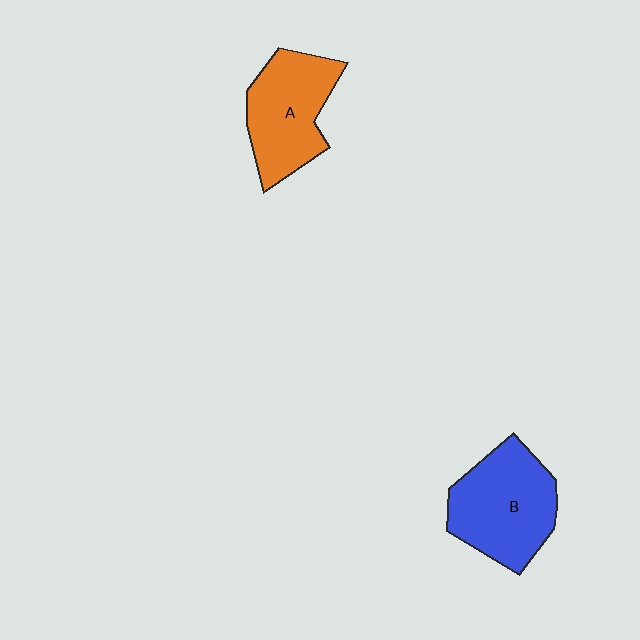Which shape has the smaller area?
Shape A (orange).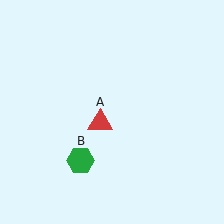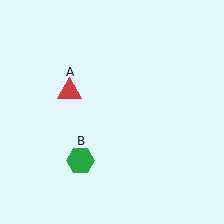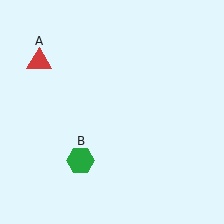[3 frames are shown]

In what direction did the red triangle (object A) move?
The red triangle (object A) moved up and to the left.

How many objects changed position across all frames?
1 object changed position: red triangle (object A).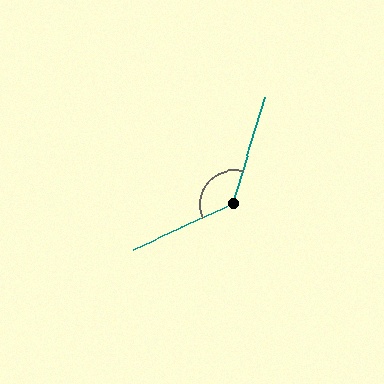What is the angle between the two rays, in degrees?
Approximately 132 degrees.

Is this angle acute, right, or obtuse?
It is obtuse.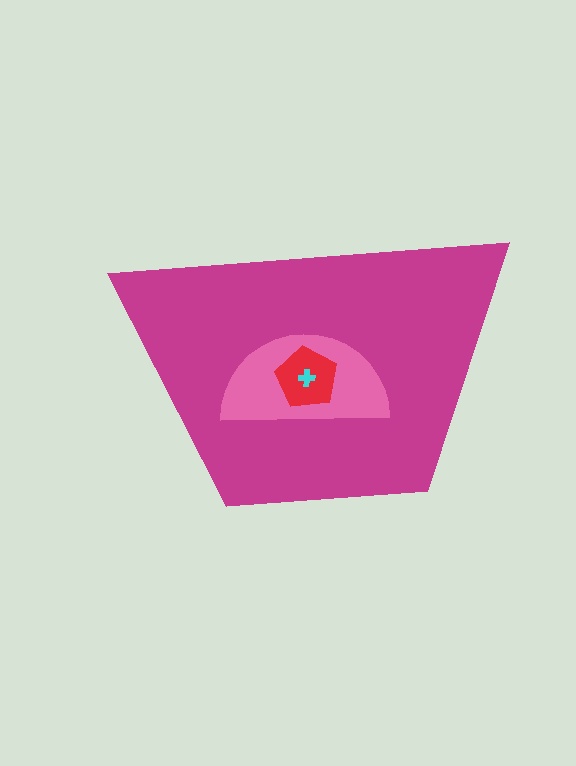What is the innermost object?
The cyan cross.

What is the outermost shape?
The magenta trapezoid.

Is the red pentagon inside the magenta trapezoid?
Yes.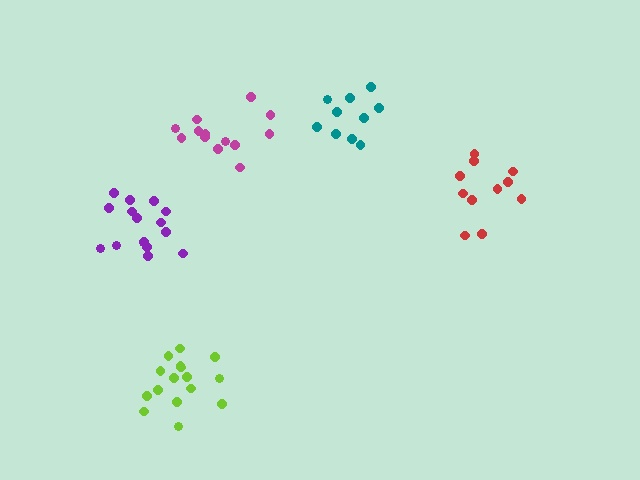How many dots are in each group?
Group 1: 13 dots, Group 2: 10 dots, Group 3: 16 dots, Group 4: 11 dots, Group 5: 16 dots (66 total).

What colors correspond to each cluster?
The clusters are colored: magenta, teal, lime, red, purple.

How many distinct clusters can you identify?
There are 5 distinct clusters.